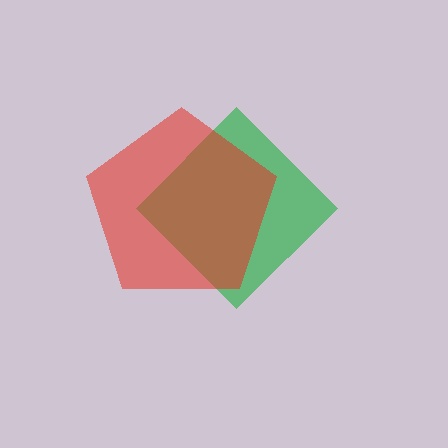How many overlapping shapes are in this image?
There are 2 overlapping shapes in the image.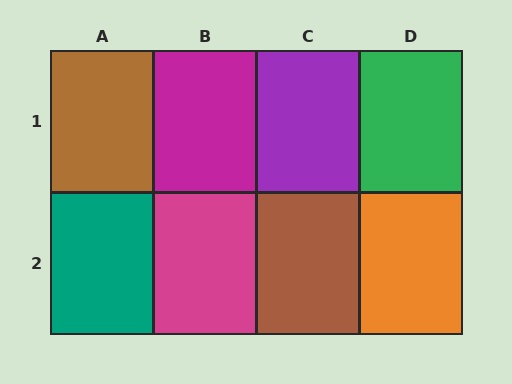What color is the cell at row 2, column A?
Teal.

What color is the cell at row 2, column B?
Magenta.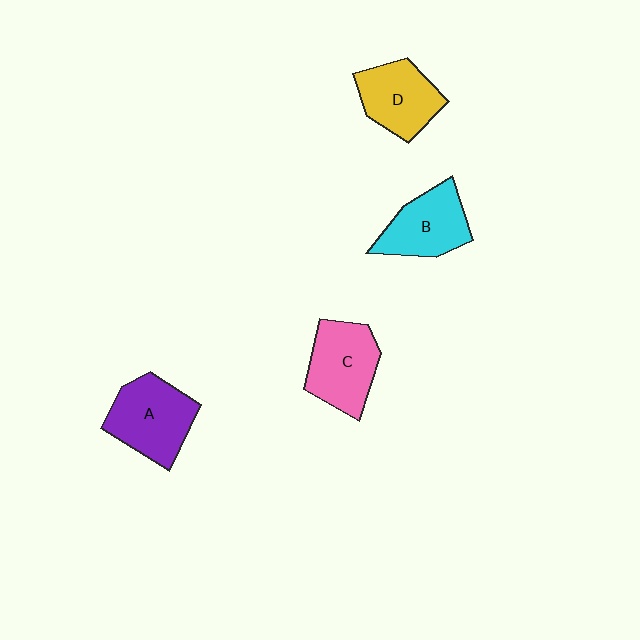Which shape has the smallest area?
Shape D (yellow).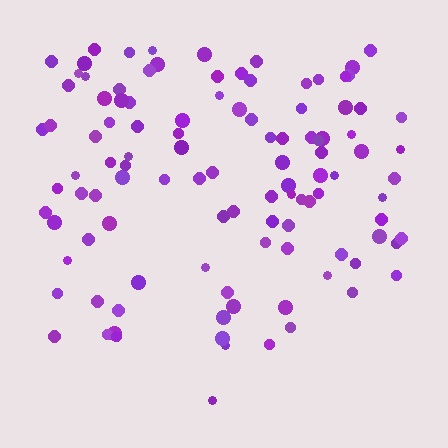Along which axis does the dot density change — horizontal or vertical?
Vertical.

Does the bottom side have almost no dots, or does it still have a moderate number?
Still a moderate number, just noticeably fewer than the top.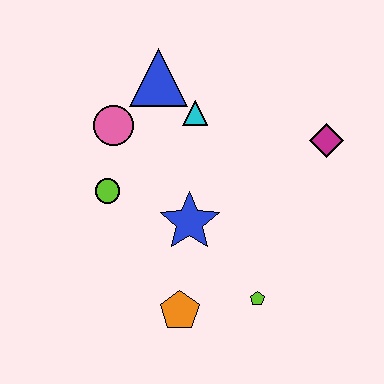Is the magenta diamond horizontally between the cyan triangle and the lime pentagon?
No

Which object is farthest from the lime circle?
The magenta diamond is farthest from the lime circle.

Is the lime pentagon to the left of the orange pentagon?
No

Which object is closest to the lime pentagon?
The orange pentagon is closest to the lime pentagon.